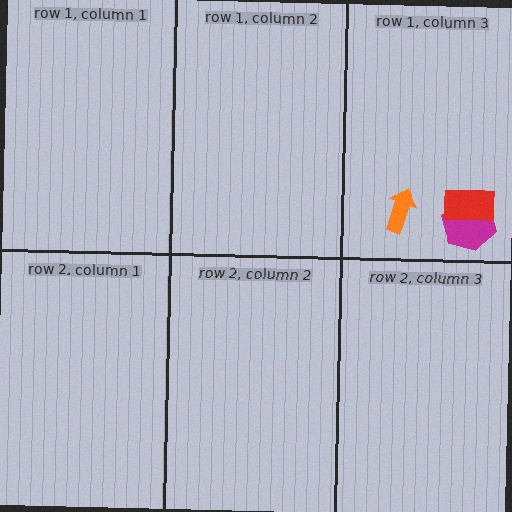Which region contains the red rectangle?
The row 1, column 3 region.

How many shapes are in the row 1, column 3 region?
3.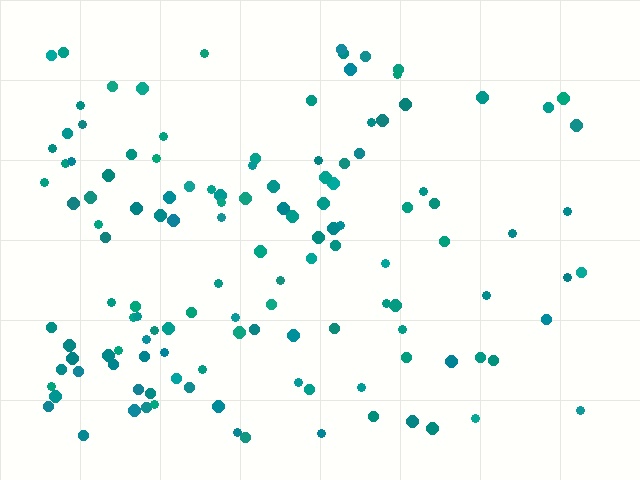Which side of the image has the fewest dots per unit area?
The right.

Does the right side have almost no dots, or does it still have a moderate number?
Still a moderate number, just noticeably fewer than the left.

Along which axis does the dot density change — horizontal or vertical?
Horizontal.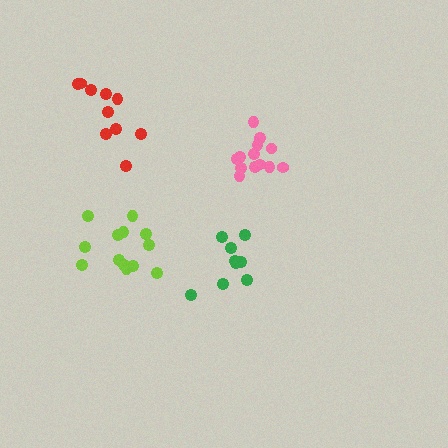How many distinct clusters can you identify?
There are 4 distinct clusters.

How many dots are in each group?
Group 1: 13 dots, Group 2: 10 dots, Group 3: 13 dots, Group 4: 9 dots (45 total).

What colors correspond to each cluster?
The clusters are colored: pink, red, lime, green.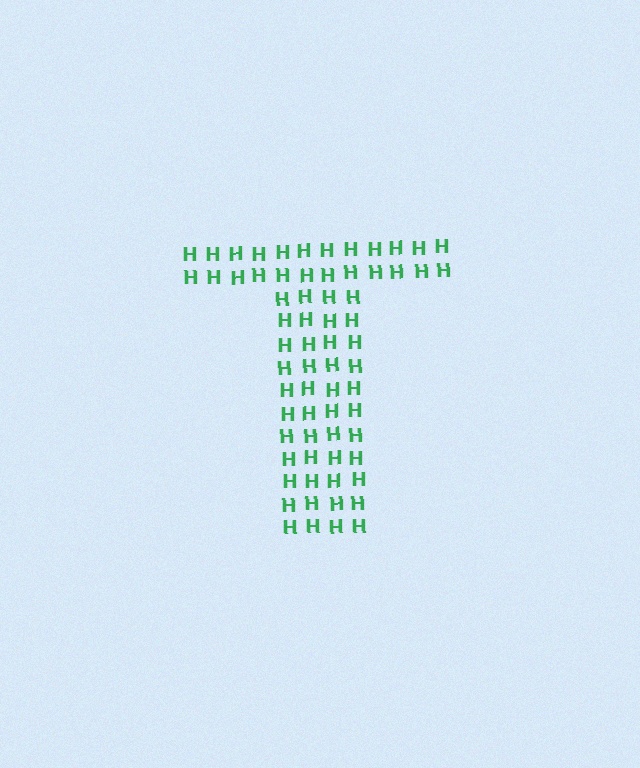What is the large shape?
The large shape is the letter T.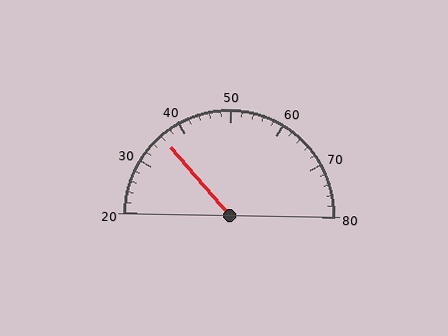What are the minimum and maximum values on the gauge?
The gauge ranges from 20 to 80.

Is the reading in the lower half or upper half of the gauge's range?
The reading is in the lower half of the range (20 to 80).